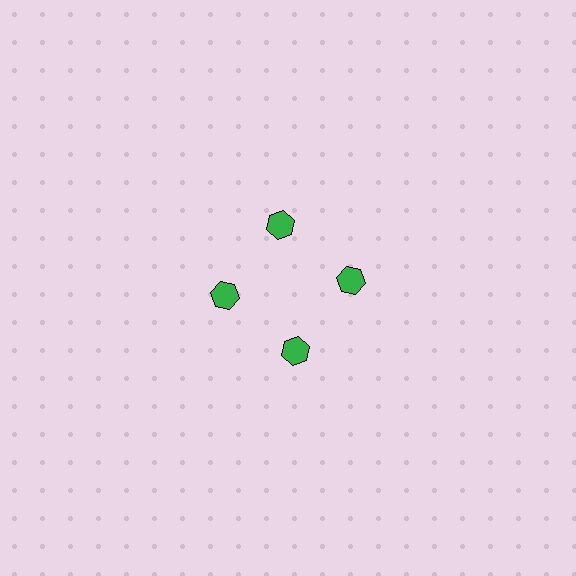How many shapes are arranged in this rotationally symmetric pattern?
There are 4 shapes, arranged in 4 groups of 1.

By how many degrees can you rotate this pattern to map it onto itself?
The pattern maps onto itself every 90 degrees of rotation.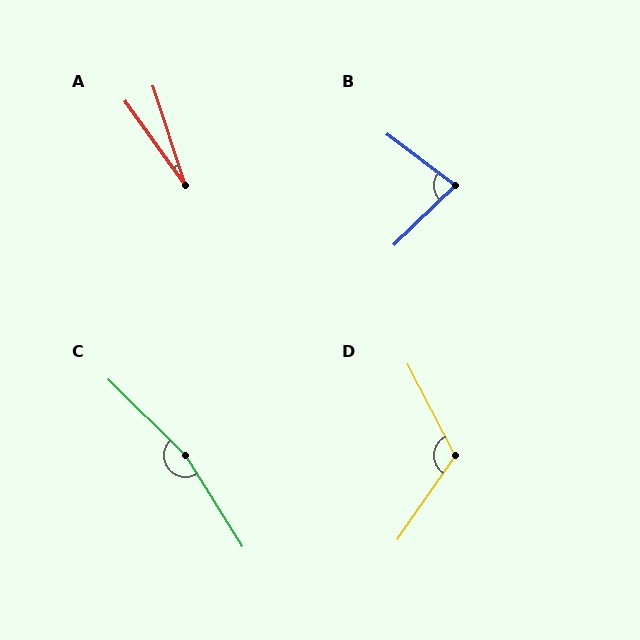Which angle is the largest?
C, at approximately 167 degrees.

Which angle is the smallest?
A, at approximately 18 degrees.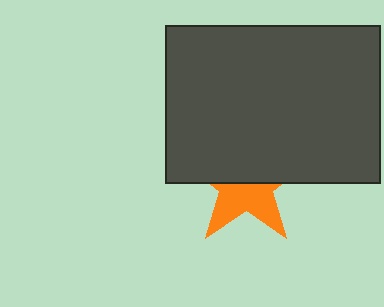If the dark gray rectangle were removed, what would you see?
You would see the complete orange star.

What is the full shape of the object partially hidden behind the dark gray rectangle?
The partially hidden object is an orange star.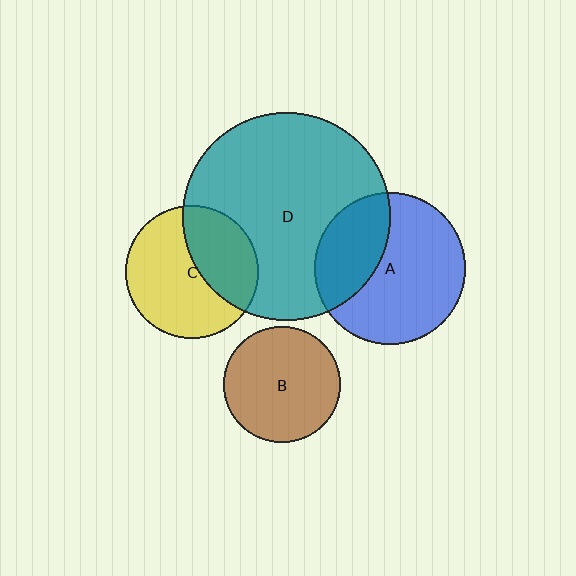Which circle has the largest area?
Circle D (teal).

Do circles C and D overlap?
Yes.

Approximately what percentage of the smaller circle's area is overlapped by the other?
Approximately 40%.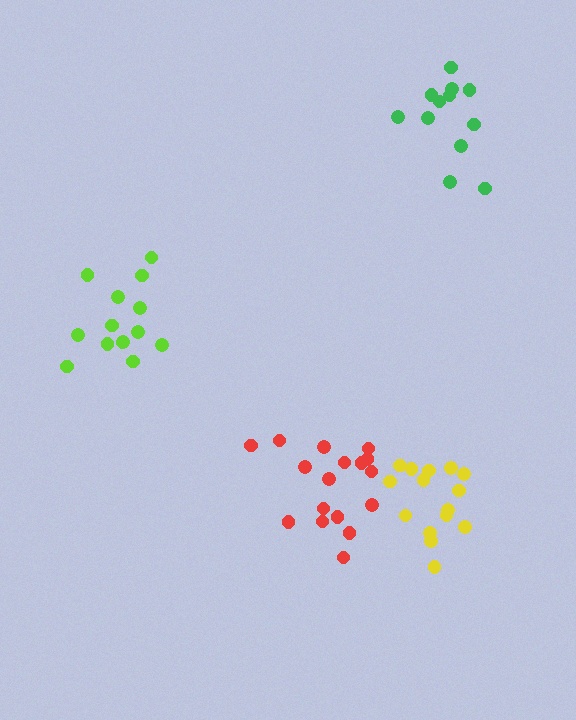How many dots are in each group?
Group 1: 12 dots, Group 2: 15 dots, Group 3: 17 dots, Group 4: 14 dots (58 total).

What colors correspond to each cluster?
The clusters are colored: green, yellow, red, lime.